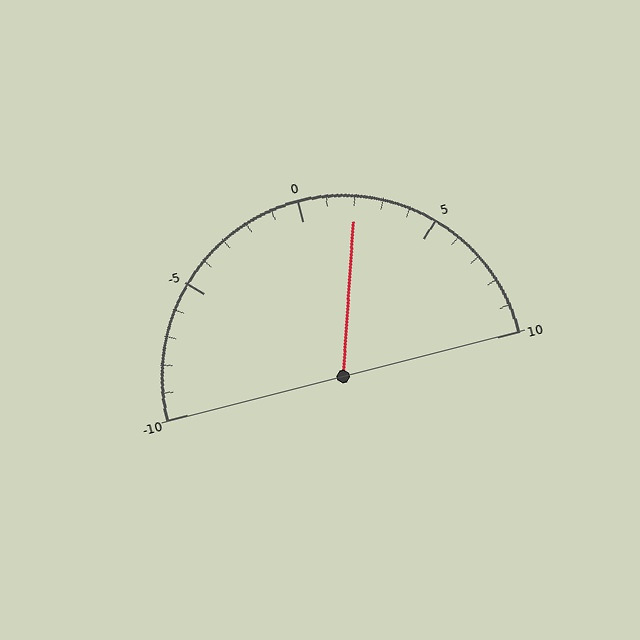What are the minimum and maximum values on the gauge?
The gauge ranges from -10 to 10.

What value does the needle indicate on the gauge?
The needle indicates approximately 2.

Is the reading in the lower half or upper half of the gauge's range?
The reading is in the upper half of the range (-10 to 10).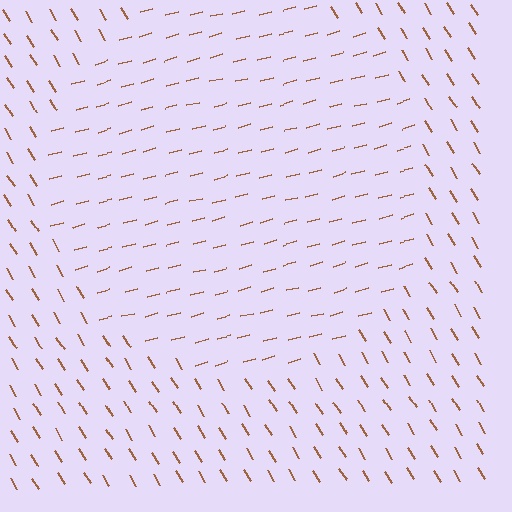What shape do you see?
I see a circle.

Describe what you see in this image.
The image is filled with small brown line segments. A circle region in the image has lines oriented differently from the surrounding lines, creating a visible texture boundary.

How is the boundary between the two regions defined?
The boundary is defined purely by a change in line orientation (approximately 73 degrees difference). All lines are the same color and thickness.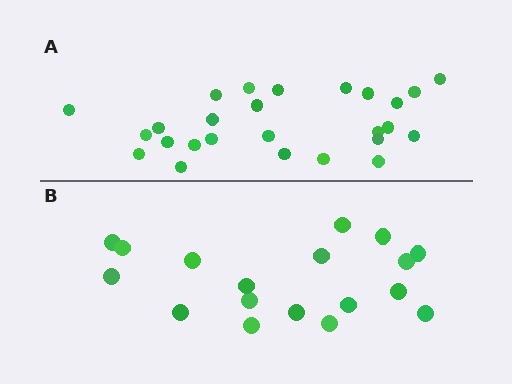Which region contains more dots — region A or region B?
Region A (the top region) has more dots.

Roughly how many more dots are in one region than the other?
Region A has roughly 8 or so more dots than region B.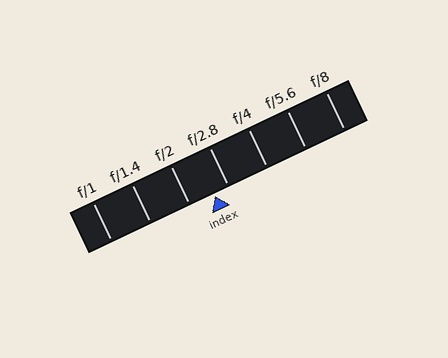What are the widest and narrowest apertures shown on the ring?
The widest aperture shown is f/1 and the narrowest is f/8.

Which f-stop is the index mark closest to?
The index mark is closest to f/2.8.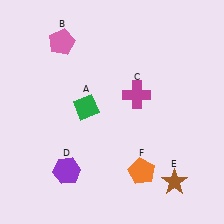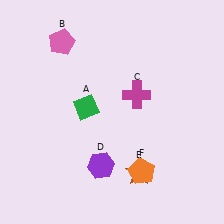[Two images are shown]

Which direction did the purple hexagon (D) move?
The purple hexagon (D) moved right.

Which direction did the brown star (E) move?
The brown star (E) moved left.